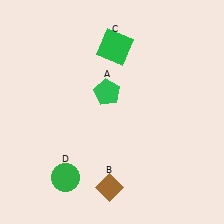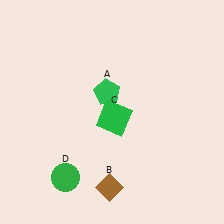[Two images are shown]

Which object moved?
The green square (C) moved down.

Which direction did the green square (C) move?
The green square (C) moved down.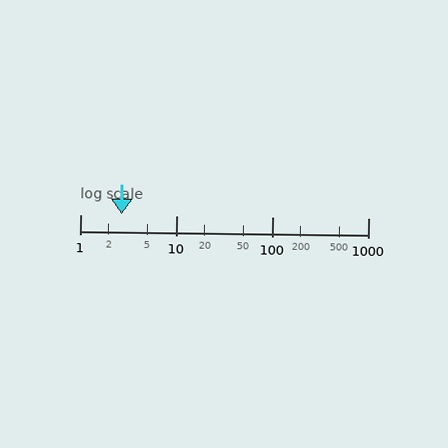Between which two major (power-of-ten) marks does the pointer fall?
The pointer is between 1 and 10.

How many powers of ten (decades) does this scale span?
The scale spans 3 decades, from 1 to 1000.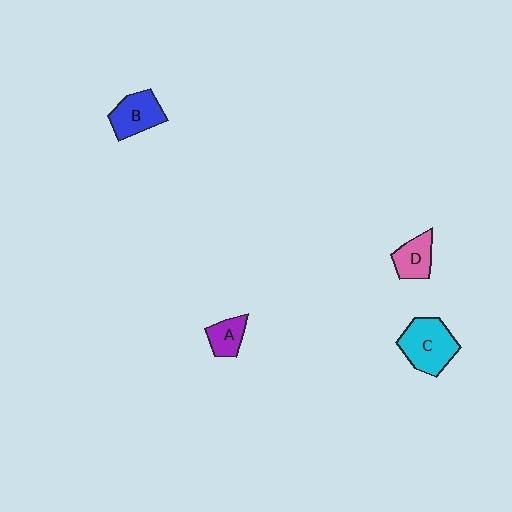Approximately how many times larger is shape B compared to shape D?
Approximately 1.3 times.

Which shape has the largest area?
Shape C (cyan).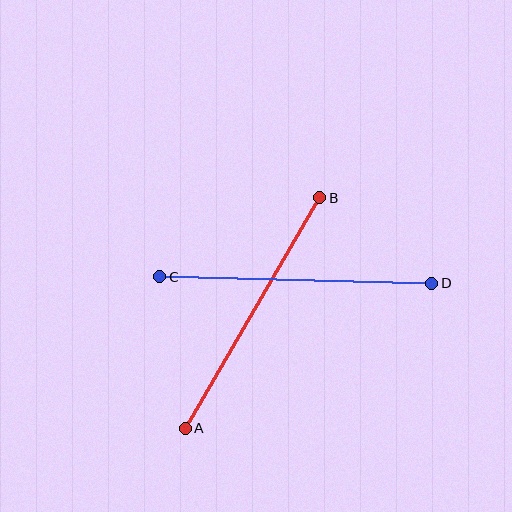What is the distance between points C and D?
The distance is approximately 272 pixels.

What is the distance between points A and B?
The distance is approximately 267 pixels.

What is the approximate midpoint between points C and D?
The midpoint is at approximately (296, 280) pixels.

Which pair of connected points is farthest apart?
Points C and D are farthest apart.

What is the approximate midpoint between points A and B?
The midpoint is at approximately (253, 313) pixels.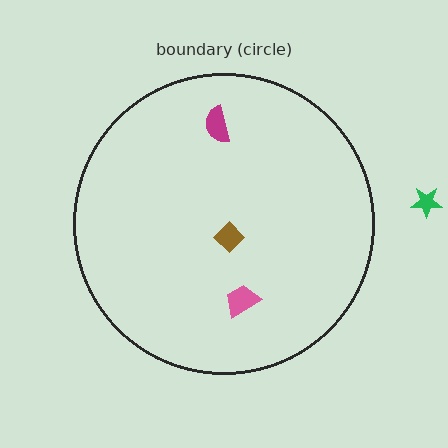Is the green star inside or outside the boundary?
Outside.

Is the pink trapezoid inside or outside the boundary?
Inside.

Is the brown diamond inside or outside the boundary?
Inside.